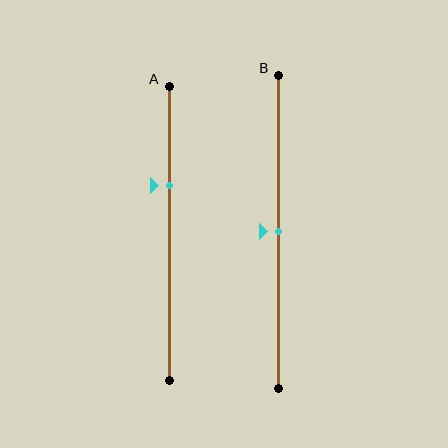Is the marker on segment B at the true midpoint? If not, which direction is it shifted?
Yes, the marker on segment B is at the true midpoint.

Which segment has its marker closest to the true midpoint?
Segment B has its marker closest to the true midpoint.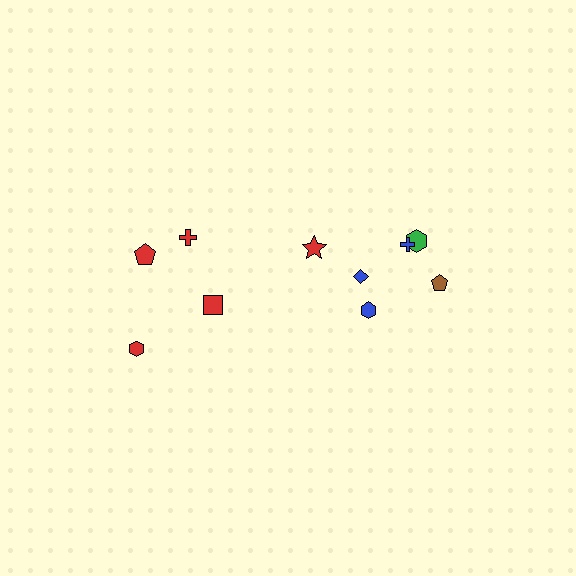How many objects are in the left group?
There are 4 objects.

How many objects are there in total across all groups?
There are 10 objects.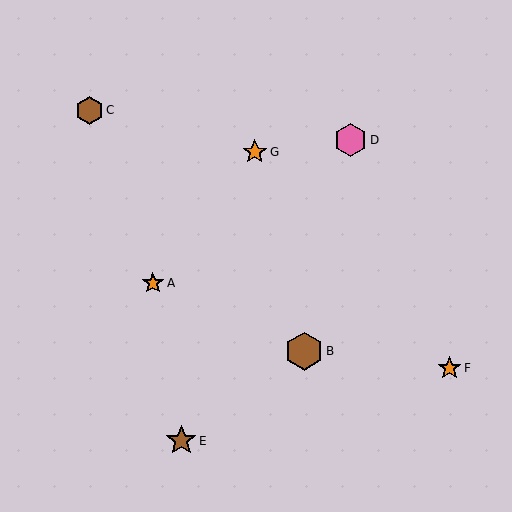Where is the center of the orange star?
The center of the orange star is at (255, 152).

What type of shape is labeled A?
Shape A is an orange star.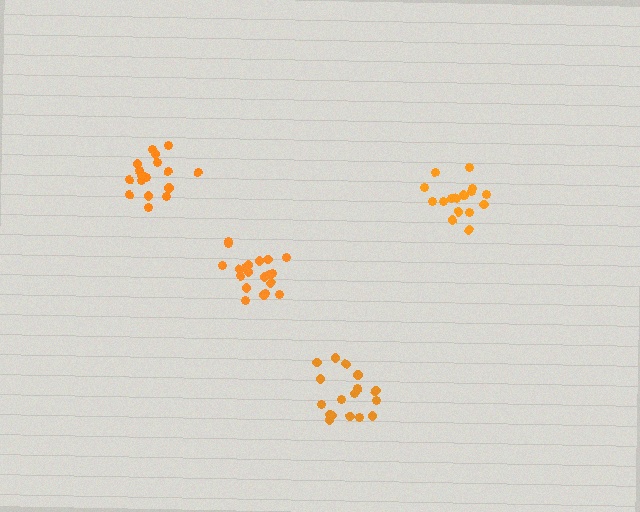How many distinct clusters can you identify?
There are 4 distinct clusters.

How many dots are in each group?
Group 1: 20 dots, Group 2: 17 dots, Group 3: 18 dots, Group 4: 18 dots (73 total).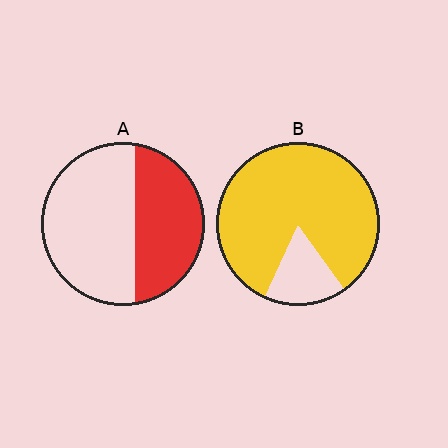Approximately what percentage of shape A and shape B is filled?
A is approximately 40% and B is approximately 85%.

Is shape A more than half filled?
No.